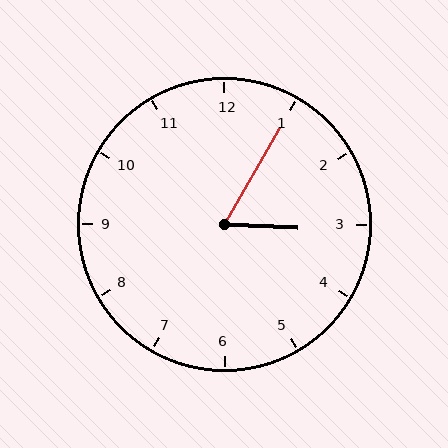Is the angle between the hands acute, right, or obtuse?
It is acute.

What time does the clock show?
3:05.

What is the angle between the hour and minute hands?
Approximately 62 degrees.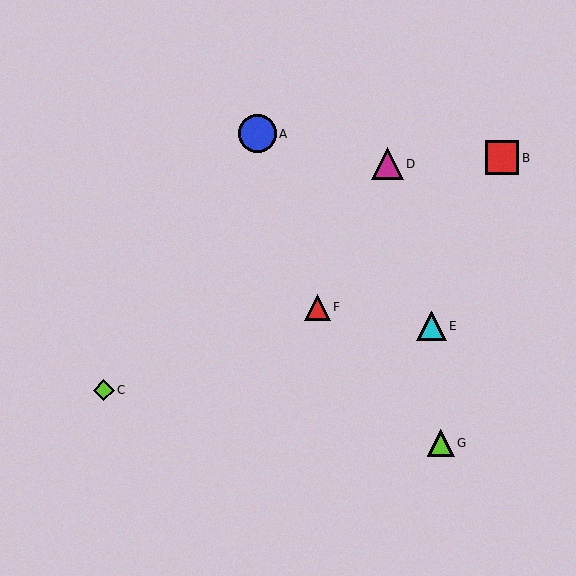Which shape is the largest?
The blue circle (labeled A) is the largest.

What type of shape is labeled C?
Shape C is a lime diamond.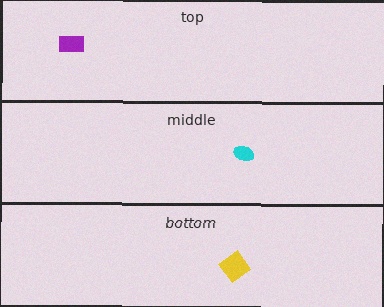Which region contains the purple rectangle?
The top region.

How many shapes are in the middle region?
1.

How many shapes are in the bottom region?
1.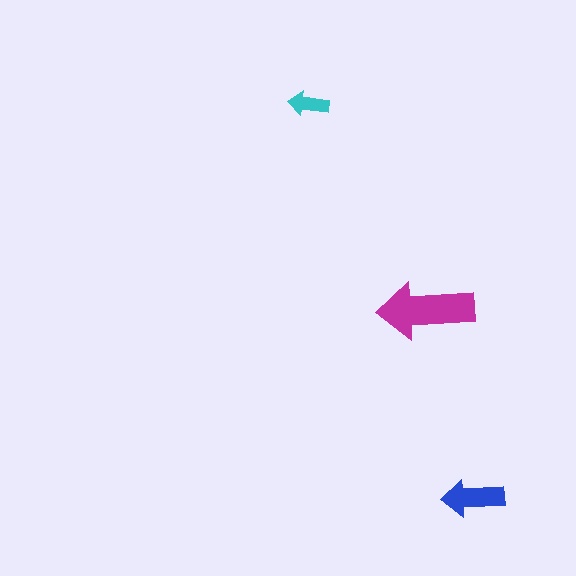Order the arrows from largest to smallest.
the magenta one, the blue one, the cyan one.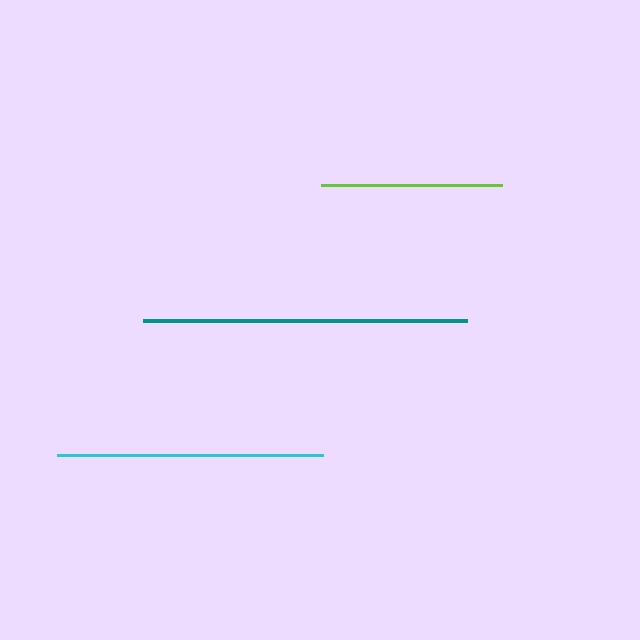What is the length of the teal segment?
The teal segment is approximately 324 pixels long.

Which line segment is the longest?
The teal line is the longest at approximately 324 pixels.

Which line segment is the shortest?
The lime line is the shortest at approximately 181 pixels.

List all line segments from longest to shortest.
From longest to shortest: teal, cyan, lime.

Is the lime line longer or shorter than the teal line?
The teal line is longer than the lime line.